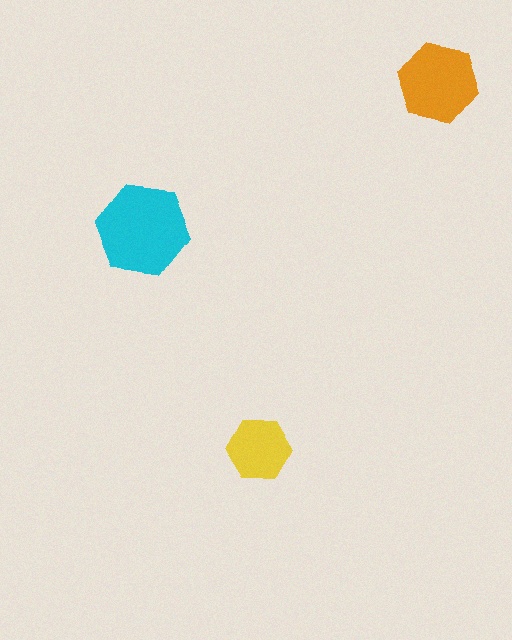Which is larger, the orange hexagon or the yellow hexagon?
The orange one.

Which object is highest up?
The orange hexagon is topmost.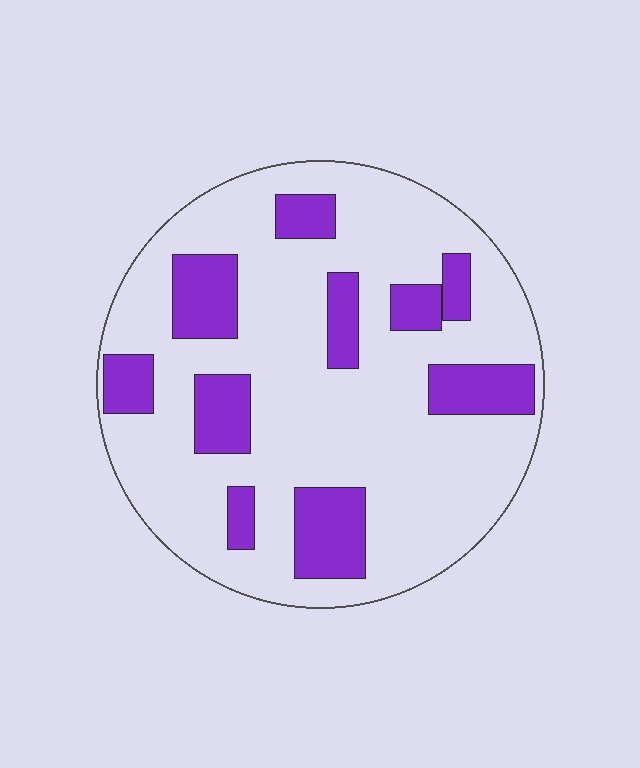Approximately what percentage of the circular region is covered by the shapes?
Approximately 25%.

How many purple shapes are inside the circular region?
10.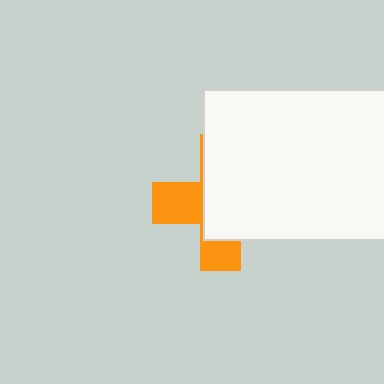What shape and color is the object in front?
The object in front is a white rectangle.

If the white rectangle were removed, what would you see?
You would see the complete orange cross.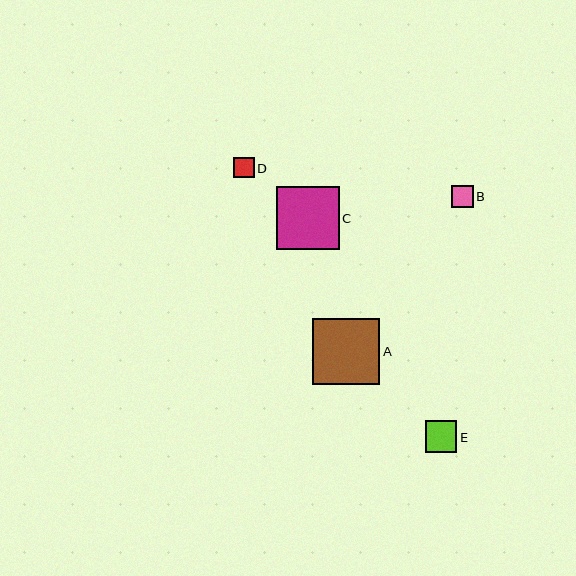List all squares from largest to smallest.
From largest to smallest: A, C, E, B, D.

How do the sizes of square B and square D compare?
Square B and square D are approximately the same size.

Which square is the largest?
Square A is the largest with a size of approximately 67 pixels.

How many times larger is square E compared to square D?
Square E is approximately 1.5 times the size of square D.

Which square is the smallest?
Square D is the smallest with a size of approximately 20 pixels.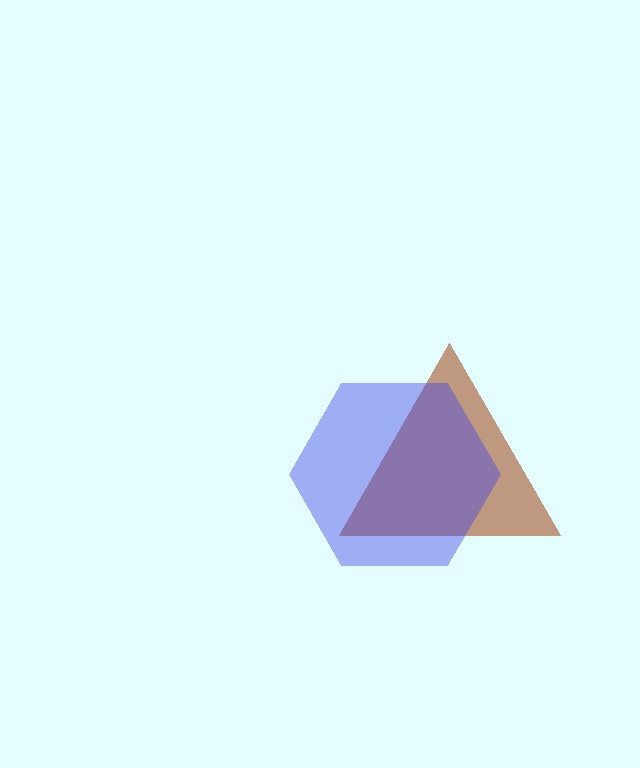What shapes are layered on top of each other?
The layered shapes are: a brown triangle, a blue hexagon.